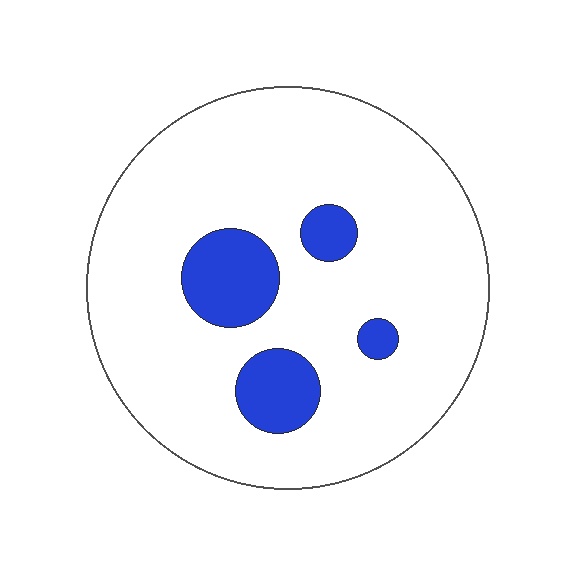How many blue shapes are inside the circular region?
4.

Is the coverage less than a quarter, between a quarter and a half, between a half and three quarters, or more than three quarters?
Less than a quarter.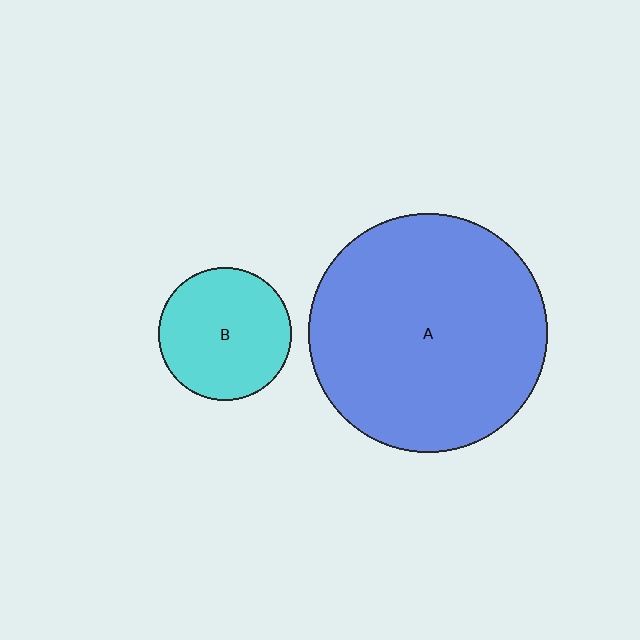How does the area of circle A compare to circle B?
Approximately 3.2 times.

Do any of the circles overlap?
No, none of the circles overlap.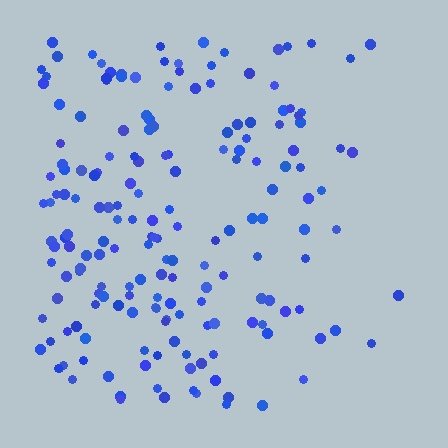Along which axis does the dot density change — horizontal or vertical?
Horizontal.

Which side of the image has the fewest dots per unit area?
The right.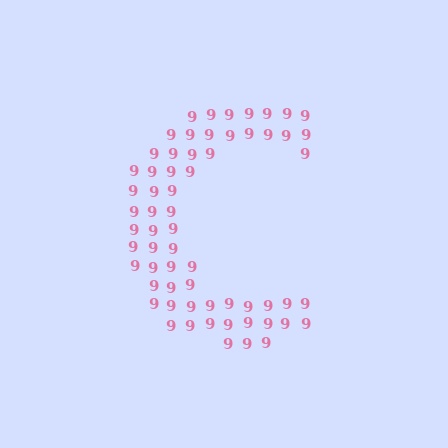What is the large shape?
The large shape is the letter C.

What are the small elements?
The small elements are digit 9's.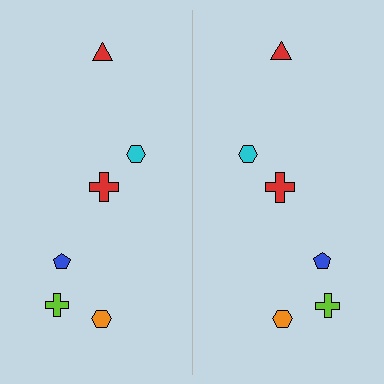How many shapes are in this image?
There are 12 shapes in this image.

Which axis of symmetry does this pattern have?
The pattern has a vertical axis of symmetry running through the center of the image.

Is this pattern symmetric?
Yes, this pattern has bilateral (reflection) symmetry.